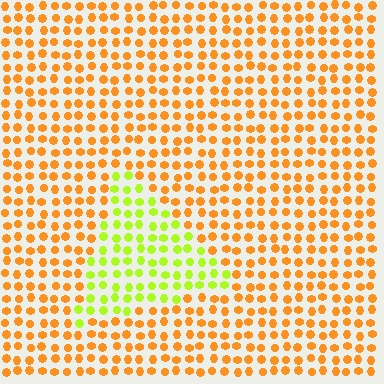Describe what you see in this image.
The image is filled with small orange elements in a uniform arrangement. A triangle-shaped region is visible where the elements are tinted to a slightly different hue, forming a subtle color boundary.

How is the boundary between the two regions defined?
The boundary is defined purely by a slight shift in hue (about 51 degrees). Spacing, size, and orientation are identical on both sides.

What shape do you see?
I see a triangle.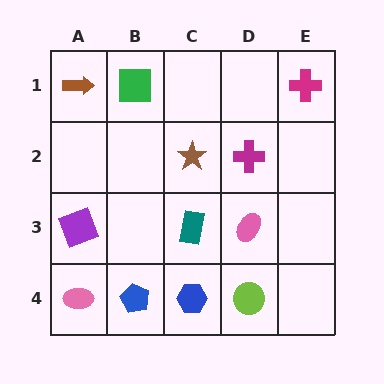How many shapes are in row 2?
2 shapes.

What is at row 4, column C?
A blue hexagon.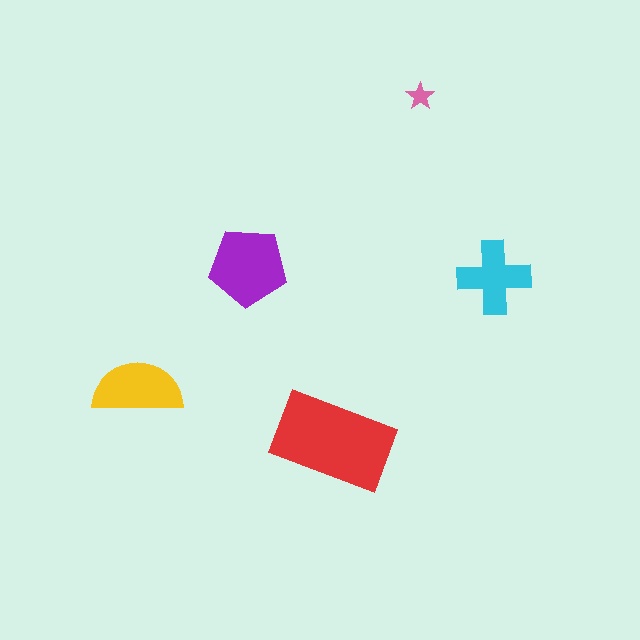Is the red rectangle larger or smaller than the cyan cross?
Larger.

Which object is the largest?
The red rectangle.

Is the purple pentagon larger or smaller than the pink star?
Larger.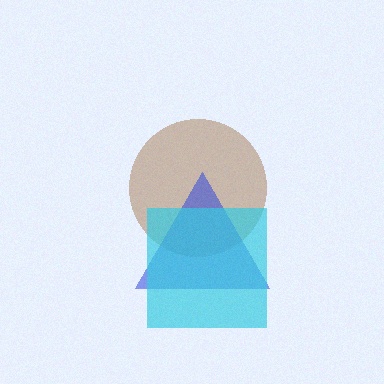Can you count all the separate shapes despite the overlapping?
Yes, there are 3 separate shapes.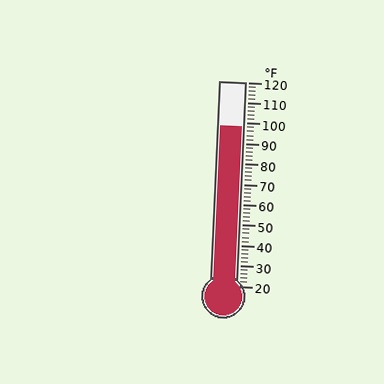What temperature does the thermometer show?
The thermometer shows approximately 98°F.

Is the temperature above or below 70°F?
The temperature is above 70°F.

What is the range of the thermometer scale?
The thermometer scale ranges from 20°F to 120°F.